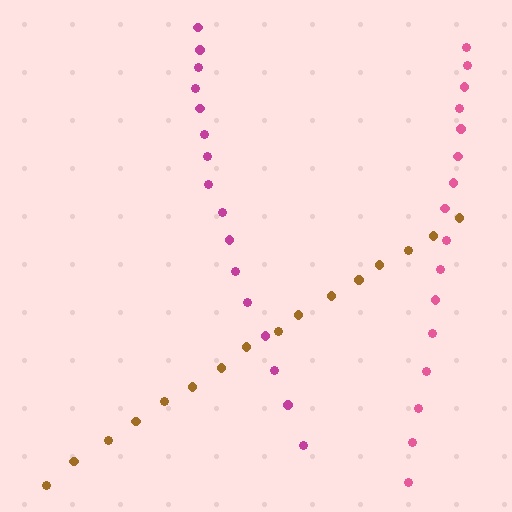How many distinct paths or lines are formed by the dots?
There are 3 distinct paths.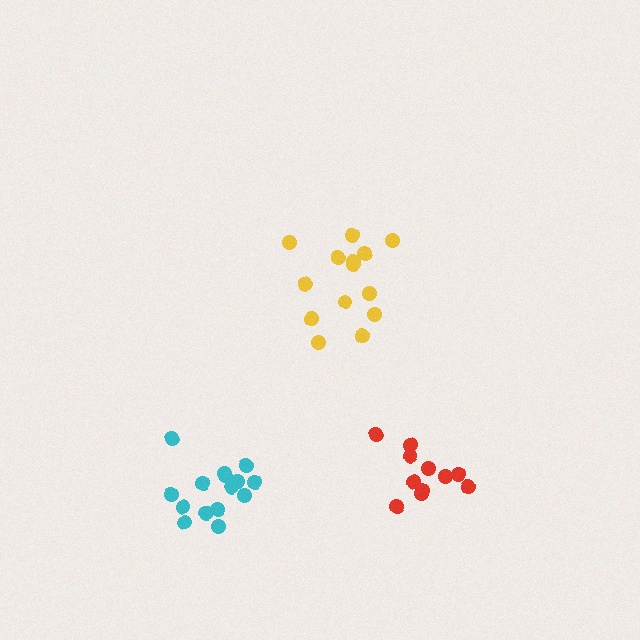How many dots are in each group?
Group 1: 11 dots, Group 2: 14 dots, Group 3: 15 dots (40 total).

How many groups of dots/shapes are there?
There are 3 groups.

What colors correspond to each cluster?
The clusters are colored: red, yellow, cyan.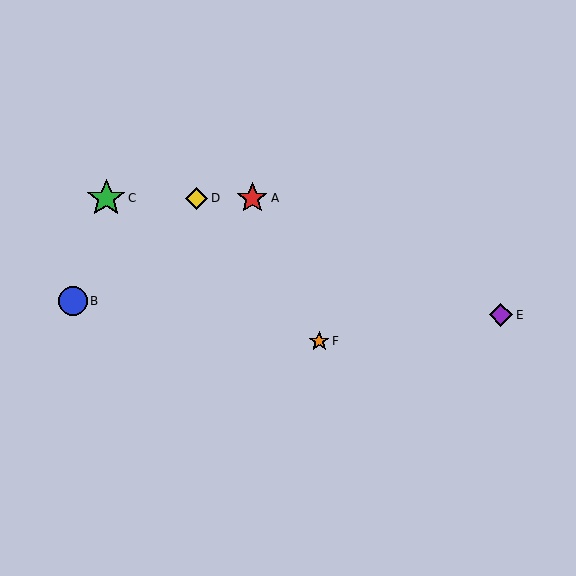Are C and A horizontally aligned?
Yes, both are at y≈198.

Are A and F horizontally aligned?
No, A is at y≈198 and F is at y≈341.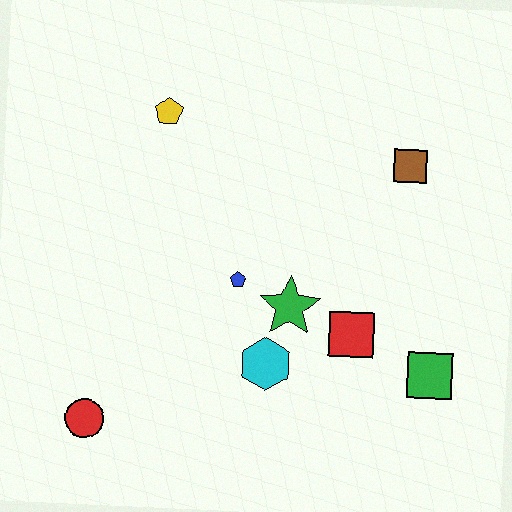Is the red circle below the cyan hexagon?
Yes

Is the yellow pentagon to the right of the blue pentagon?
No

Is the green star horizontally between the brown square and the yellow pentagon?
Yes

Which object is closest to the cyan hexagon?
The green star is closest to the cyan hexagon.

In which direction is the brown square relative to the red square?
The brown square is above the red square.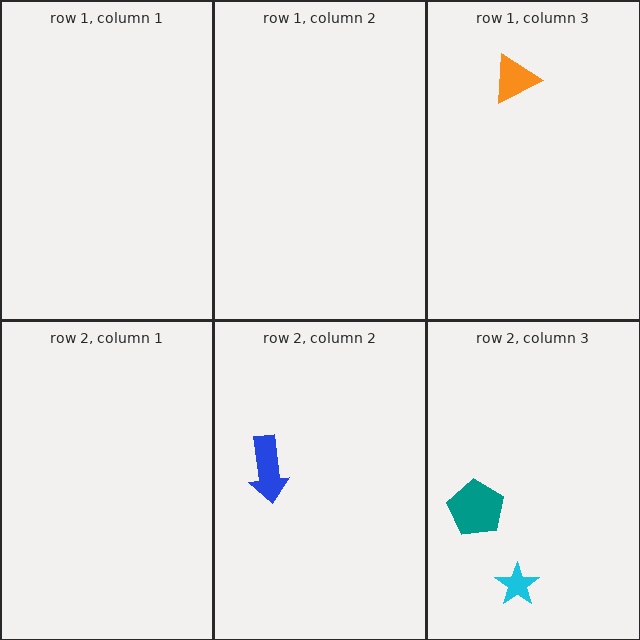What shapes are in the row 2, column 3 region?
The cyan star, the teal pentagon.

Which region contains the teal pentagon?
The row 2, column 3 region.